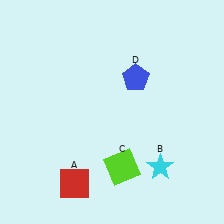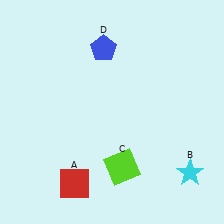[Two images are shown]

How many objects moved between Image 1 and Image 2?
2 objects moved between the two images.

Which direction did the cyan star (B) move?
The cyan star (B) moved right.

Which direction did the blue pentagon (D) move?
The blue pentagon (D) moved left.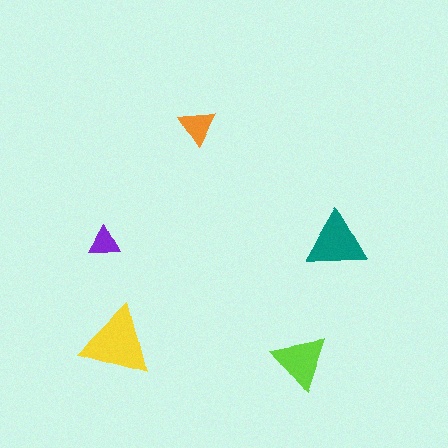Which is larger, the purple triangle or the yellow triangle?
The yellow one.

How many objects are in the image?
There are 5 objects in the image.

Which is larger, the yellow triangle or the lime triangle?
The yellow one.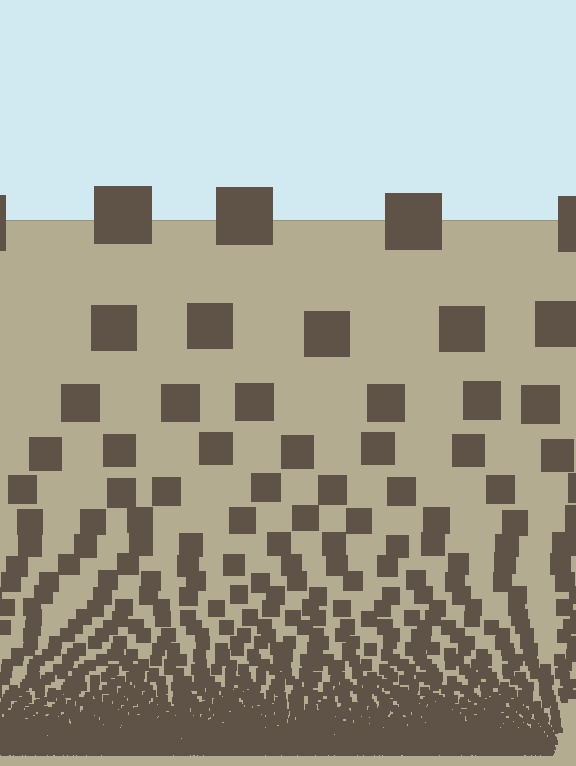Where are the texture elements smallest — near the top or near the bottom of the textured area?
Near the bottom.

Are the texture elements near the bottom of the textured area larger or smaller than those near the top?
Smaller. The gradient is inverted — elements near the bottom are smaller and denser.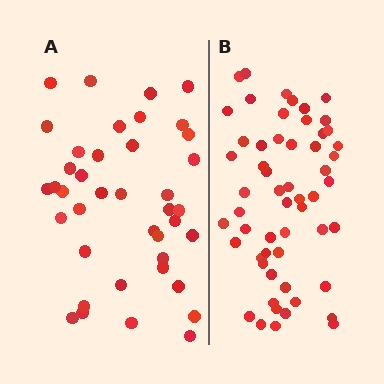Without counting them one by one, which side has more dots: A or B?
Region B (the right region) has more dots.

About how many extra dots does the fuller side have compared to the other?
Region B has approximately 15 more dots than region A.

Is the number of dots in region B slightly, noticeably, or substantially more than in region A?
Region B has noticeably more, but not dramatically so. The ratio is roughly 1.4 to 1.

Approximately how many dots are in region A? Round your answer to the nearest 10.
About 40 dots.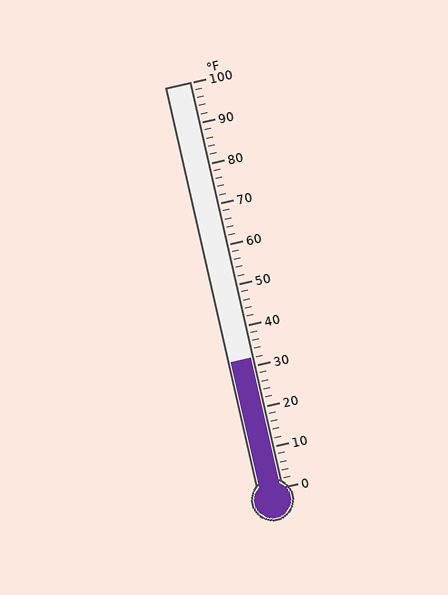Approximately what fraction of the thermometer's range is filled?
The thermometer is filled to approximately 30% of its range.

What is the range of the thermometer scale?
The thermometer scale ranges from 0°F to 100°F.